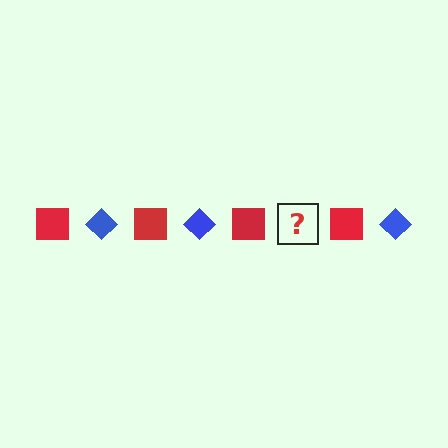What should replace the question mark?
The question mark should be replaced with a blue diamond.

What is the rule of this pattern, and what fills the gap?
The rule is that the pattern alternates between red square and blue diamond. The gap should be filled with a blue diamond.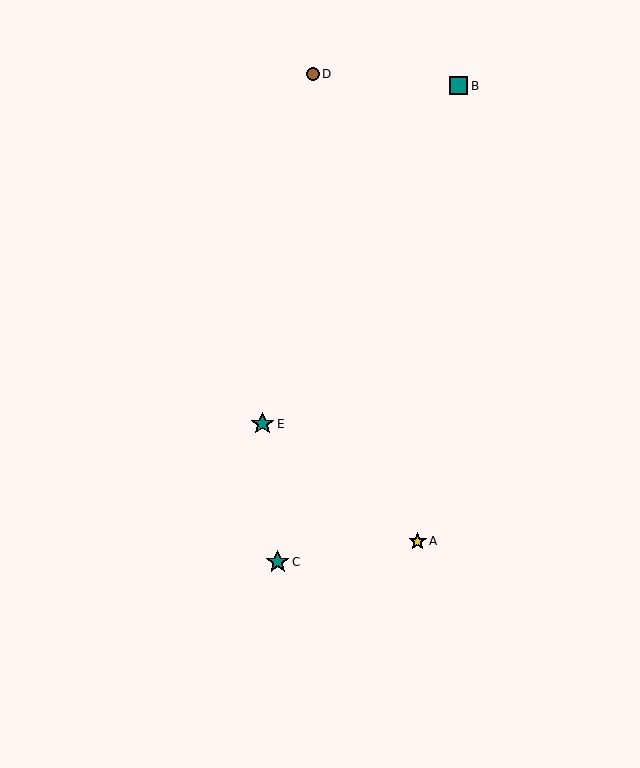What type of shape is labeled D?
Shape D is a brown circle.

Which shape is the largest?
The teal star (labeled C) is the largest.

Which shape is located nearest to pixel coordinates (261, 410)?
The teal star (labeled E) at (263, 424) is nearest to that location.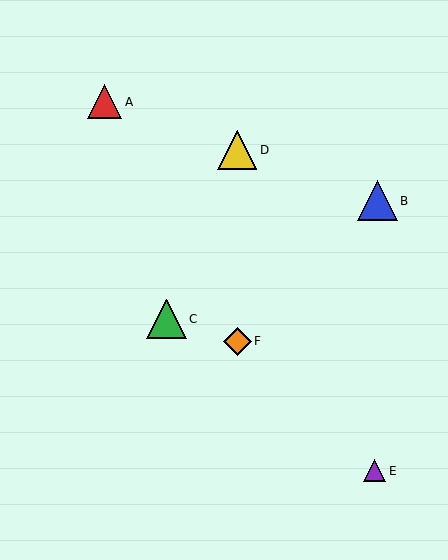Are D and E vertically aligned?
No, D is at x≈237 and E is at x≈375.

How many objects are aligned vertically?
2 objects (D, F) are aligned vertically.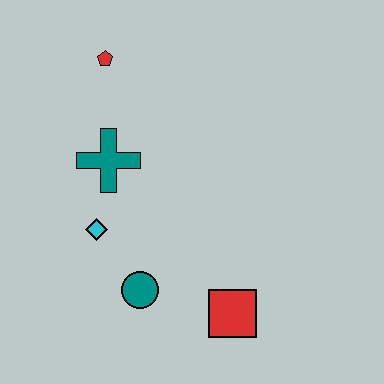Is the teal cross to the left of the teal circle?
Yes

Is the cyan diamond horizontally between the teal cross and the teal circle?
No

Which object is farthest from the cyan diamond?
The red pentagon is farthest from the cyan diamond.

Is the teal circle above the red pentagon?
No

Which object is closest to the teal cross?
The cyan diamond is closest to the teal cross.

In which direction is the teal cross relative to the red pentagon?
The teal cross is below the red pentagon.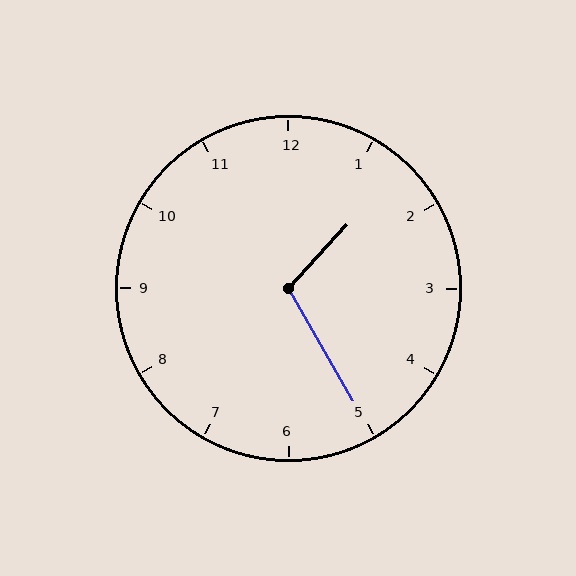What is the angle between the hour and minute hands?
Approximately 108 degrees.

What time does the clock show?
1:25.